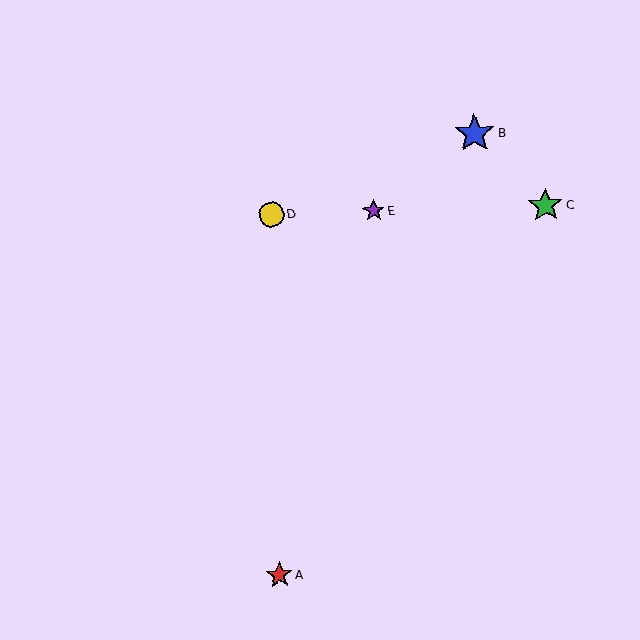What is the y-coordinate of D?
Object D is at y≈214.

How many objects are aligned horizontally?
3 objects (C, D, E) are aligned horizontally.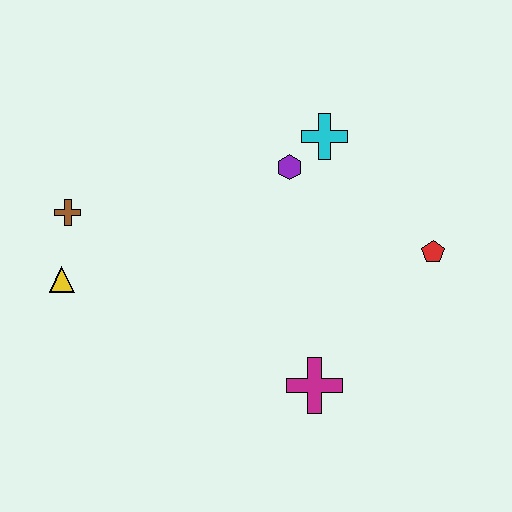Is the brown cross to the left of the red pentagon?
Yes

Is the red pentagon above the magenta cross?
Yes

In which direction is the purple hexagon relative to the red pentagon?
The purple hexagon is to the left of the red pentagon.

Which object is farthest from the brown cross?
The red pentagon is farthest from the brown cross.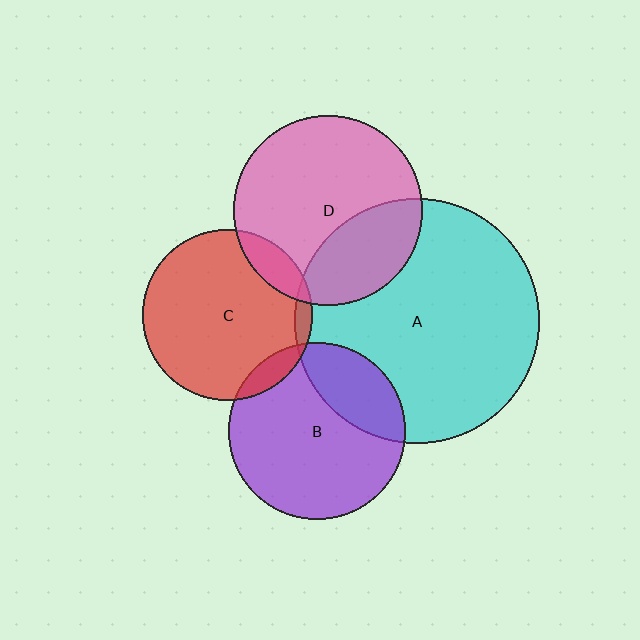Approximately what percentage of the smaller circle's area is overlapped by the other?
Approximately 5%.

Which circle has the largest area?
Circle A (cyan).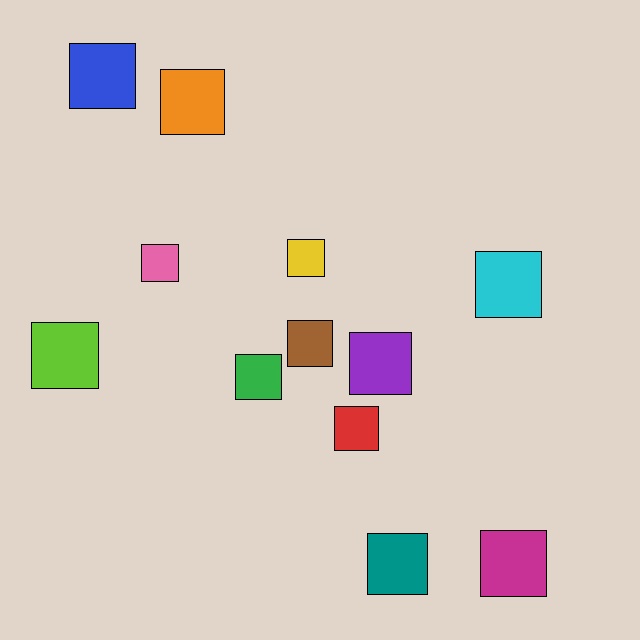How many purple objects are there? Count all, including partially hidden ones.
There is 1 purple object.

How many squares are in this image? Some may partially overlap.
There are 12 squares.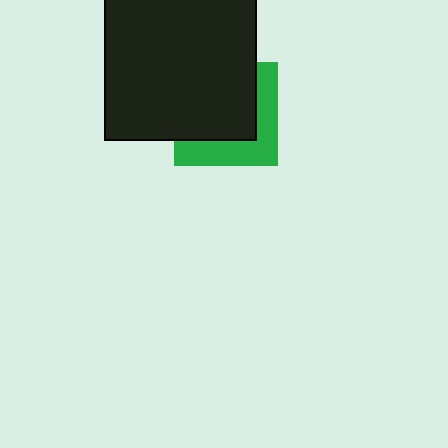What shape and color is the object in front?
The object in front is a black rectangle.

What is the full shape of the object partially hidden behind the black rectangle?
The partially hidden object is a green square.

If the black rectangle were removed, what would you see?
You would see the complete green square.